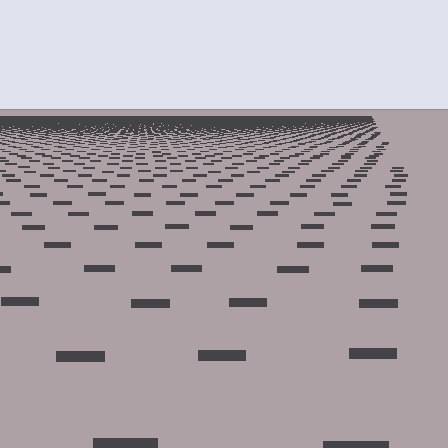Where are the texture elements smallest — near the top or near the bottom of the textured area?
Near the top.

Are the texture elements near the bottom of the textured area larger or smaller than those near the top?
Larger. Near the bottom, elements are closer to the viewer and appear at a bigger on-screen size.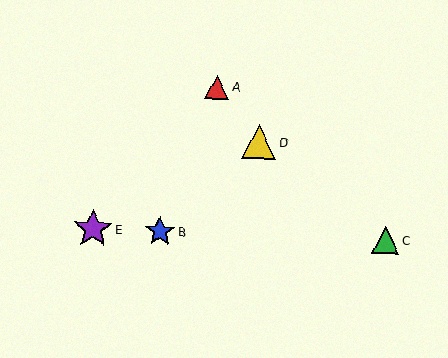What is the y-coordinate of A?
Object A is at y≈87.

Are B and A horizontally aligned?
No, B is at y≈231 and A is at y≈87.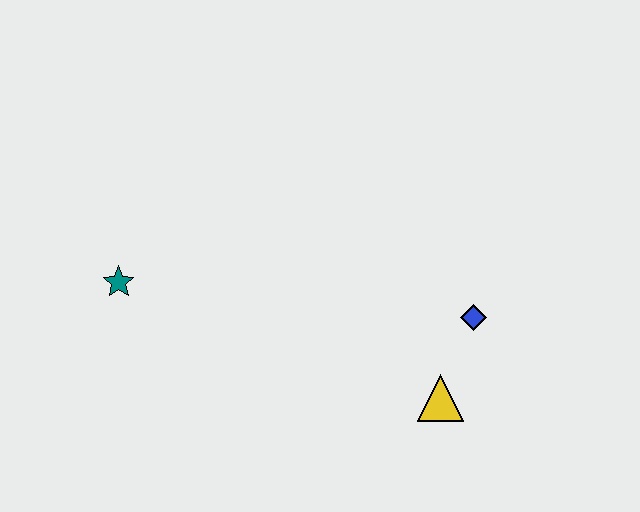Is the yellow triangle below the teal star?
Yes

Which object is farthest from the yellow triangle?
The teal star is farthest from the yellow triangle.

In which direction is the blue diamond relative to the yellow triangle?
The blue diamond is above the yellow triangle.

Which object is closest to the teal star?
The yellow triangle is closest to the teal star.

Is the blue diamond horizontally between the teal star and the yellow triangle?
No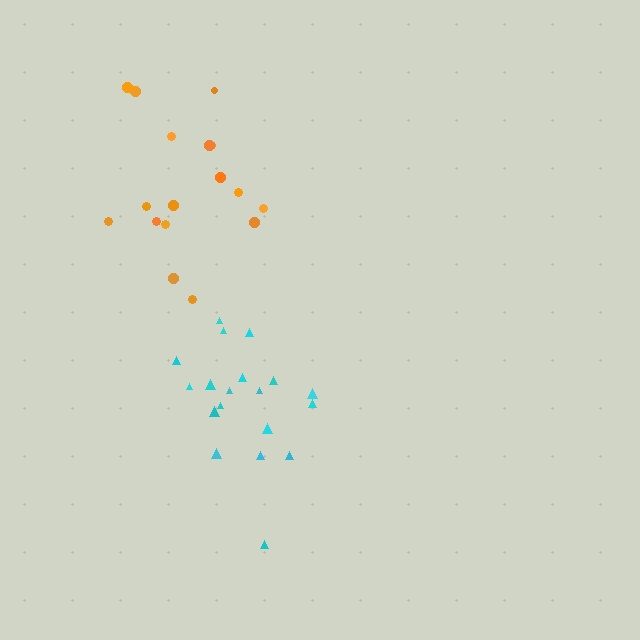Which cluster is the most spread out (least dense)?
Orange.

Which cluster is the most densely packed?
Cyan.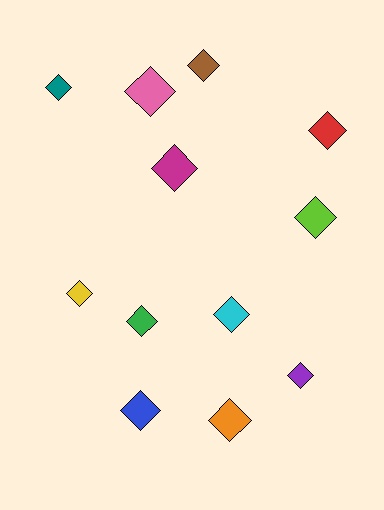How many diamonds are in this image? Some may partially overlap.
There are 12 diamonds.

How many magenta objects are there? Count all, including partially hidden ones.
There is 1 magenta object.